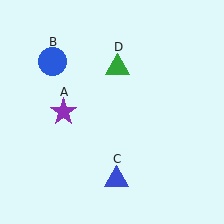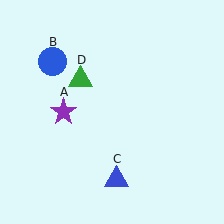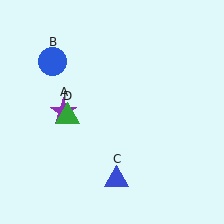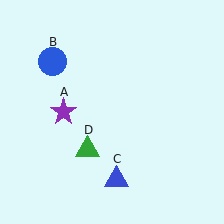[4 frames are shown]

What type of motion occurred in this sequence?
The green triangle (object D) rotated counterclockwise around the center of the scene.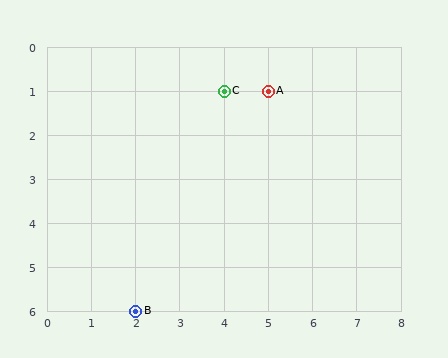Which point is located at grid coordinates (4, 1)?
Point C is at (4, 1).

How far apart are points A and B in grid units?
Points A and B are 3 columns and 5 rows apart (about 5.8 grid units diagonally).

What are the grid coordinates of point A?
Point A is at grid coordinates (5, 1).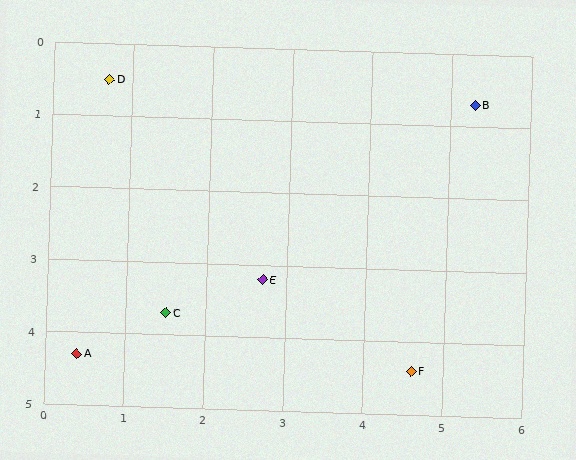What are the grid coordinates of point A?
Point A is at approximately (0.4, 4.3).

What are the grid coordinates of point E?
Point E is at approximately (2.7, 3.2).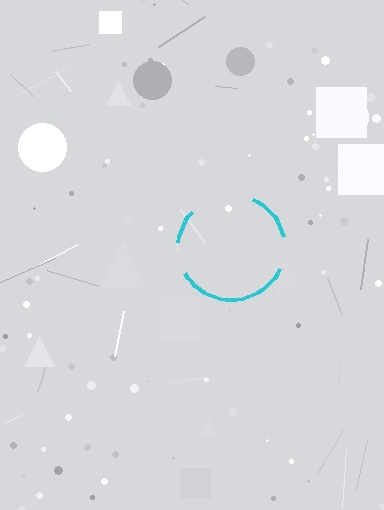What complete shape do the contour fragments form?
The contour fragments form a circle.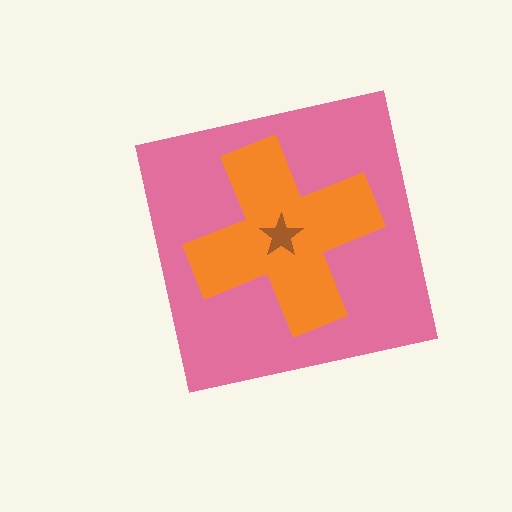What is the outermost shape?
The pink square.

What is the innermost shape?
The brown star.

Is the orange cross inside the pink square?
Yes.